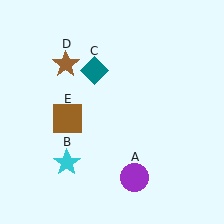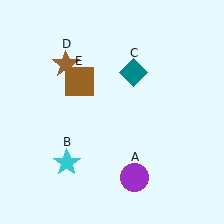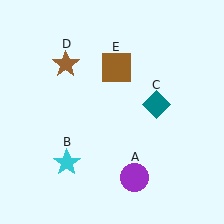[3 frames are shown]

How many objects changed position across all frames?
2 objects changed position: teal diamond (object C), brown square (object E).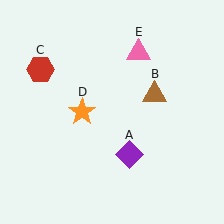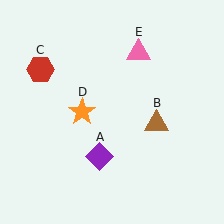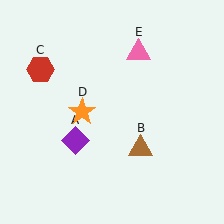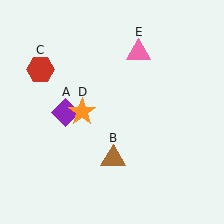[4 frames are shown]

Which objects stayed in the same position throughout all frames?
Red hexagon (object C) and orange star (object D) and pink triangle (object E) remained stationary.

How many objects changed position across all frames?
2 objects changed position: purple diamond (object A), brown triangle (object B).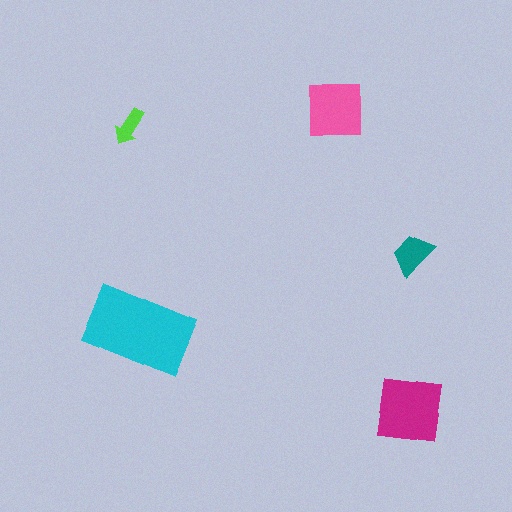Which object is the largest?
The cyan rectangle.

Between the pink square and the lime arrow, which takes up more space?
The pink square.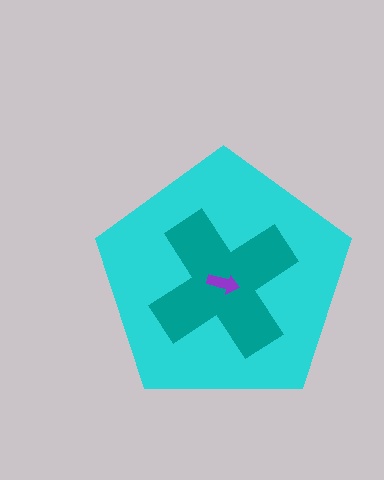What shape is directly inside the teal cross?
The purple arrow.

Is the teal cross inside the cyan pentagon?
Yes.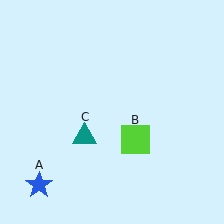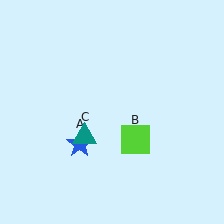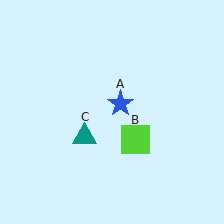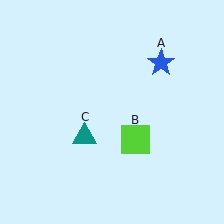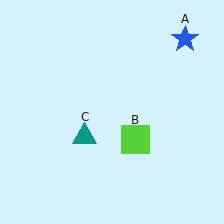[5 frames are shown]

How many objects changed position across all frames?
1 object changed position: blue star (object A).